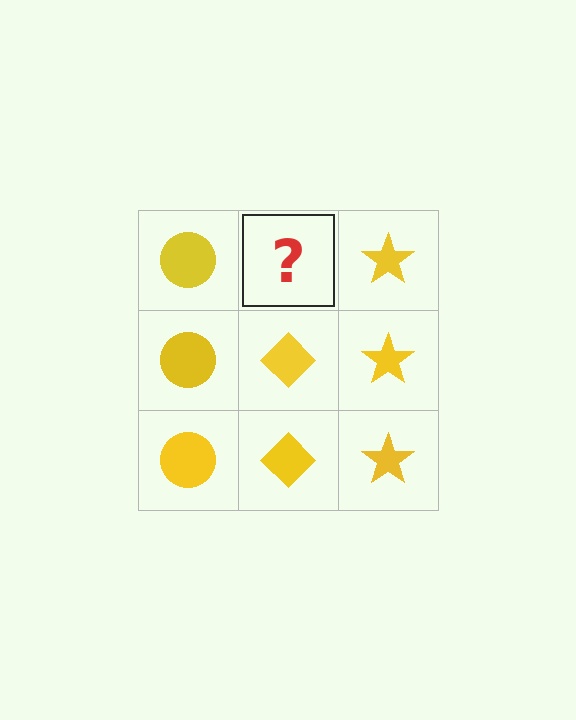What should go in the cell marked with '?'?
The missing cell should contain a yellow diamond.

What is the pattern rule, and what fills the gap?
The rule is that each column has a consistent shape. The gap should be filled with a yellow diamond.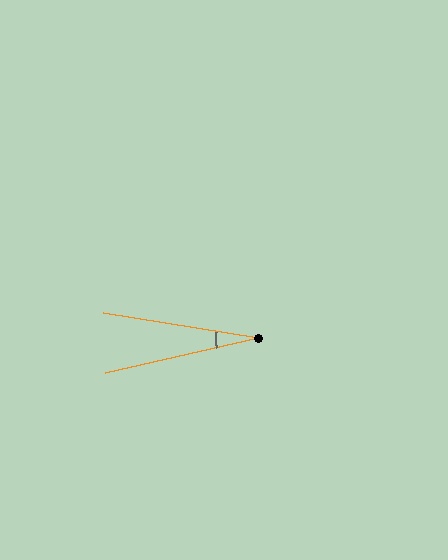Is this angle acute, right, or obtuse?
It is acute.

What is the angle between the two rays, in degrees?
Approximately 22 degrees.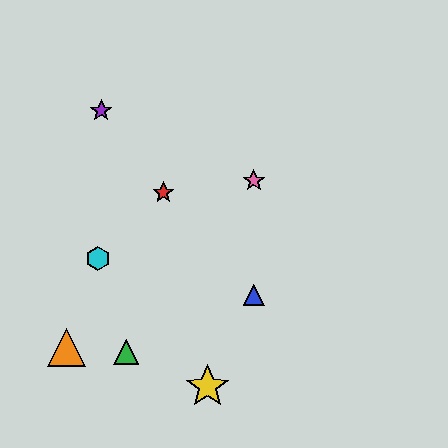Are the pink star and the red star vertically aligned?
No, the pink star is at x≈254 and the red star is at x≈163.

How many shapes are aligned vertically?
2 shapes (the blue triangle, the pink star) are aligned vertically.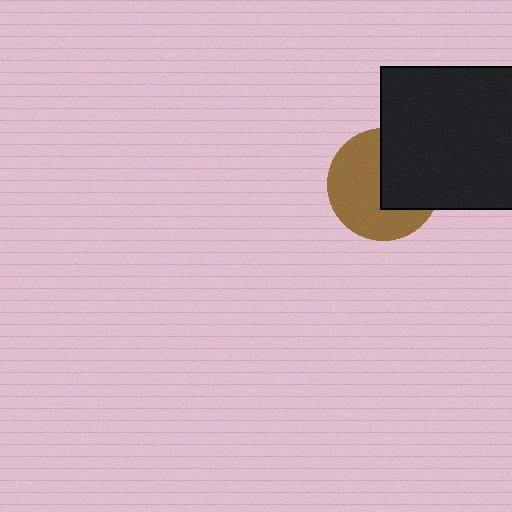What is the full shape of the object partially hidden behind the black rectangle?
The partially hidden object is a brown circle.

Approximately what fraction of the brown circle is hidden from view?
Roughly 42% of the brown circle is hidden behind the black rectangle.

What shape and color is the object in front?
The object in front is a black rectangle.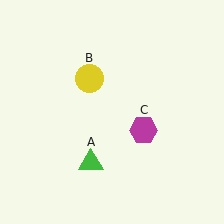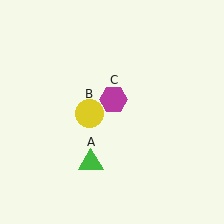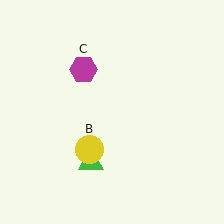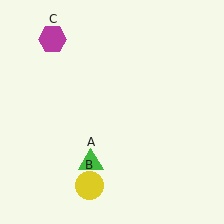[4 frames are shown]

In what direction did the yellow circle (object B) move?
The yellow circle (object B) moved down.